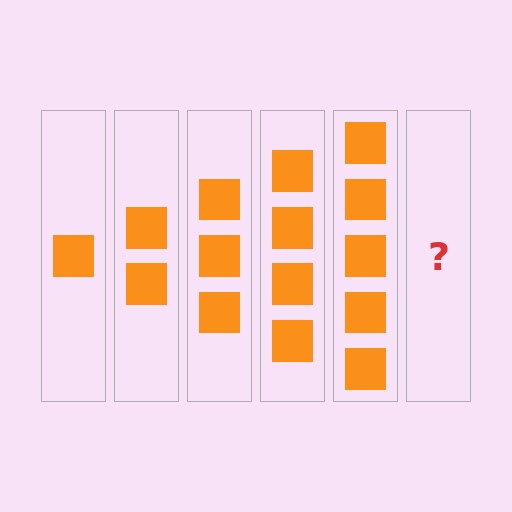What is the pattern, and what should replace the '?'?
The pattern is that each step adds one more square. The '?' should be 6 squares.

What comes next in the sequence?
The next element should be 6 squares.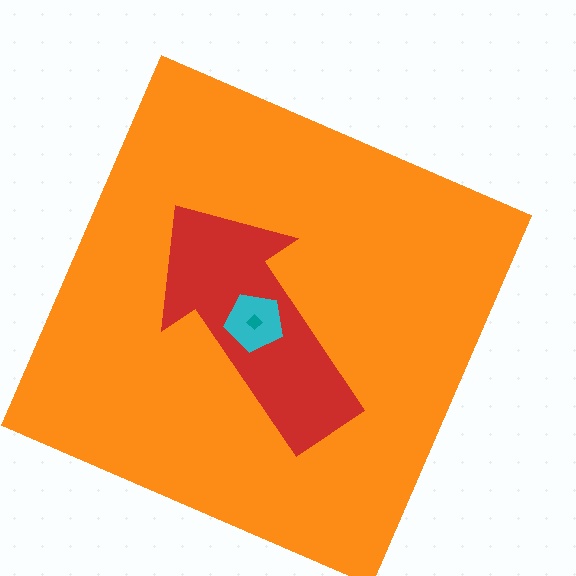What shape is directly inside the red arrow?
The cyan pentagon.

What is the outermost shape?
The orange square.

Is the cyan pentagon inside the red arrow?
Yes.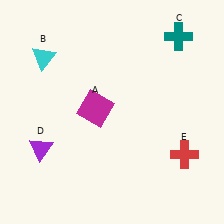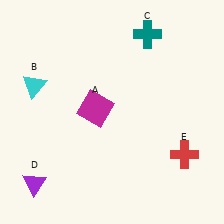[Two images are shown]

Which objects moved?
The objects that moved are: the cyan triangle (B), the teal cross (C), the purple triangle (D).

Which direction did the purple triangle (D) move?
The purple triangle (D) moved down.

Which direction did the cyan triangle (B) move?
The cyan triangle (B) moved down.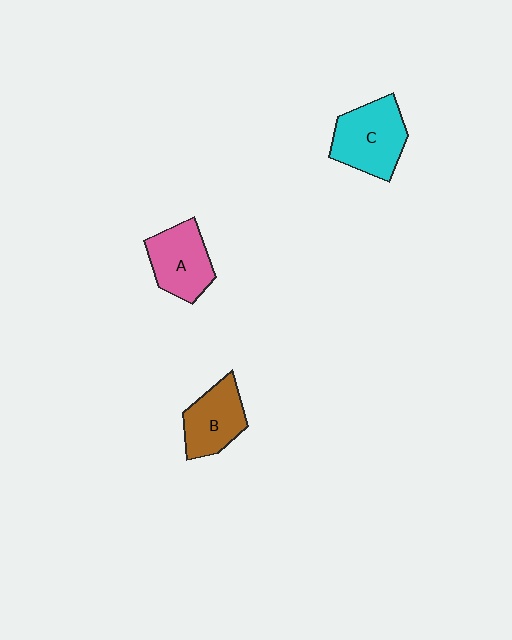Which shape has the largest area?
Shape C (cyan).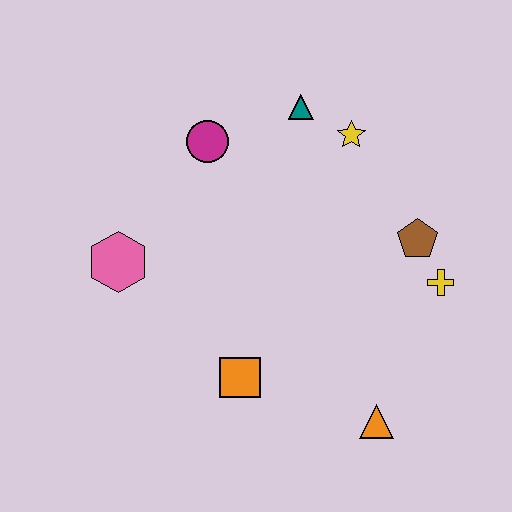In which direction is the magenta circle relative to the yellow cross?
The magenta circle is to the left of the yellow cross.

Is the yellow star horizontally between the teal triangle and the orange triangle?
Yes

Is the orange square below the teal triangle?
Yes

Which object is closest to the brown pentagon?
The yellow cross is closest to the brown pentagon.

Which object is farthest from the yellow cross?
The pink hexagon is farthest from the yellow cross.